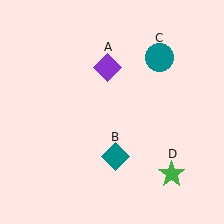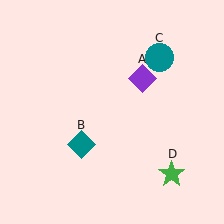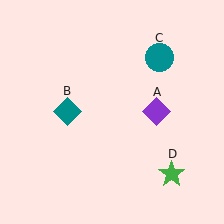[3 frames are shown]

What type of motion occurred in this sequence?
The purple diamond (object A), teal diamond (object B) rotated clockwise around the center of the scene.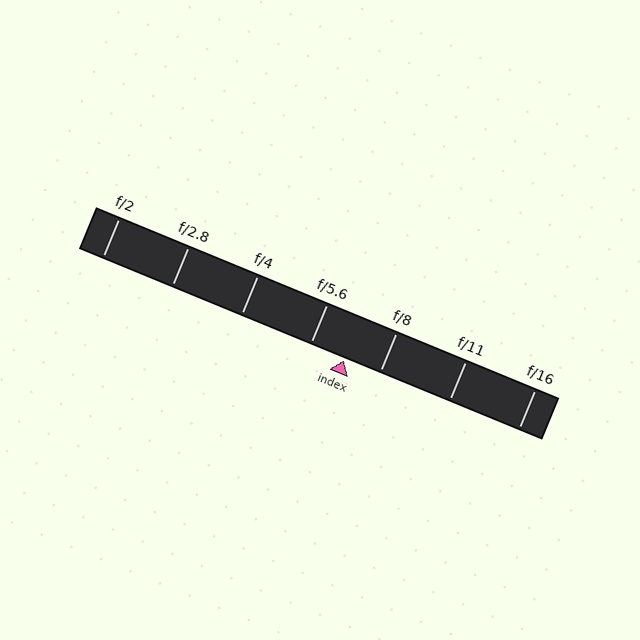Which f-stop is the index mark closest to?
The index mark is closest to f/8.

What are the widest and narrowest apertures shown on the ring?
The widest aperture shown is f/2 and the narrowest is f/16.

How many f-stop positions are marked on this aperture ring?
There are 7 f-stop positions marked.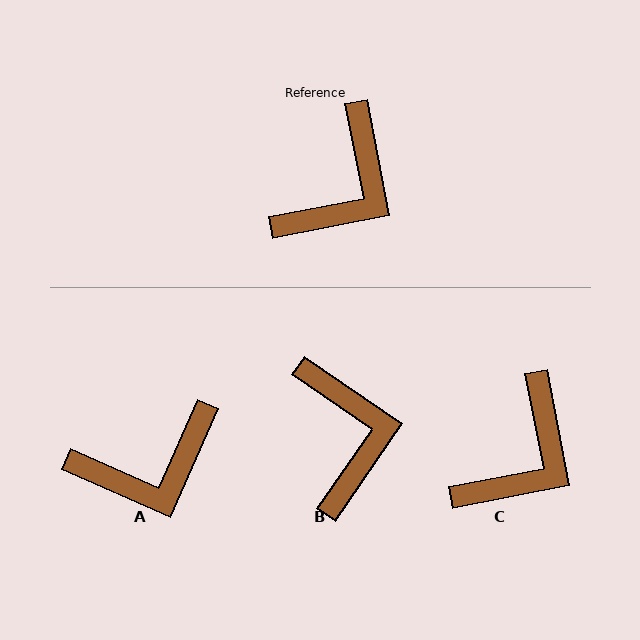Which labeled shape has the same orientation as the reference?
C.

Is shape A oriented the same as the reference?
No, it is off by about 35 degrees.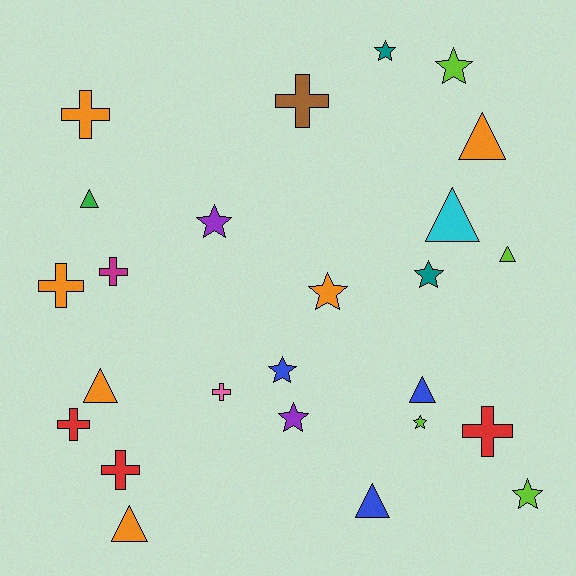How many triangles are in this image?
There are 8 triangles.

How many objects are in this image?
There are 25 objects.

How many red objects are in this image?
There are 3 red objects.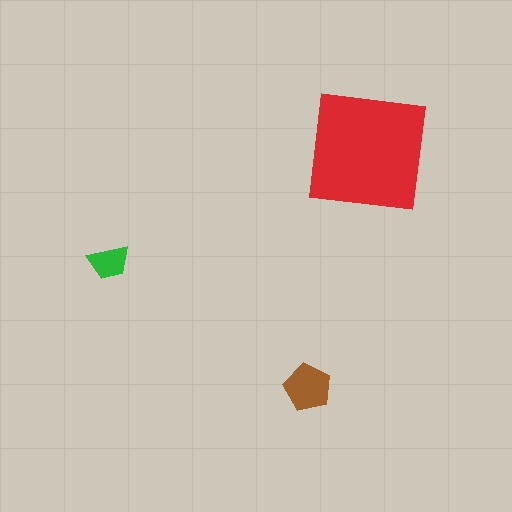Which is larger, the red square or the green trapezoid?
The red square.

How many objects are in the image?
There are 3 objects in the image.